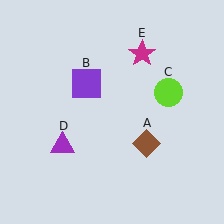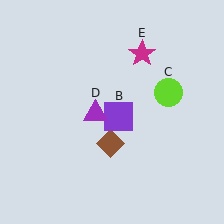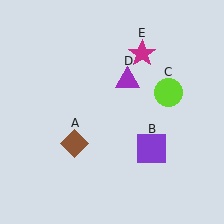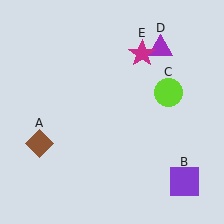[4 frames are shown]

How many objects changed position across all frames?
3 objects changed position: brown diamond (object A), purple square (object B), purple triangle (object D).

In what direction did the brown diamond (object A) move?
The brown diamond (object A) moved left.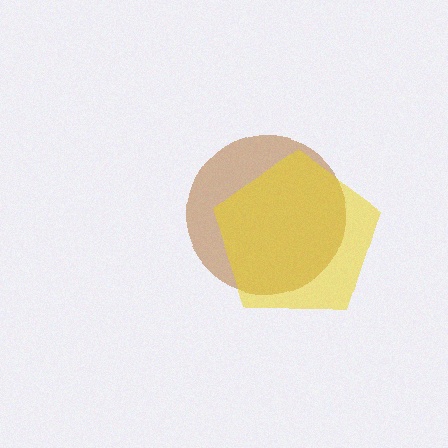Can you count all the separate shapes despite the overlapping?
Yes, there are 2 separate shapes.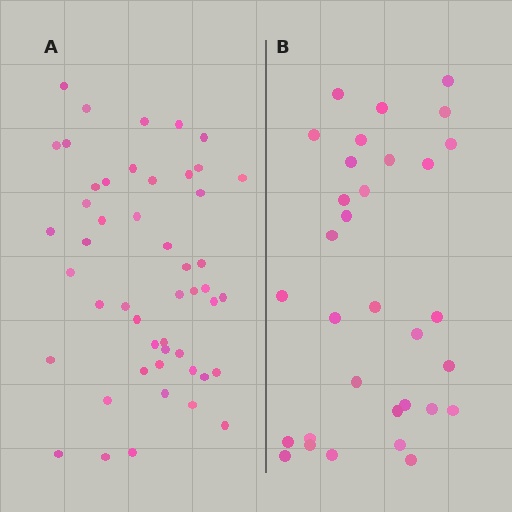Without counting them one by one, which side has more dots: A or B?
Region A (the left region) has more dots.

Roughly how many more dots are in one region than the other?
Region A has approximately 15 more dots than region B.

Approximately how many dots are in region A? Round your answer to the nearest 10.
About 50 dots. (The exact count is 49, which rounds to 50.)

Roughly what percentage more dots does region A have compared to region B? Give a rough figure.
About 55% more.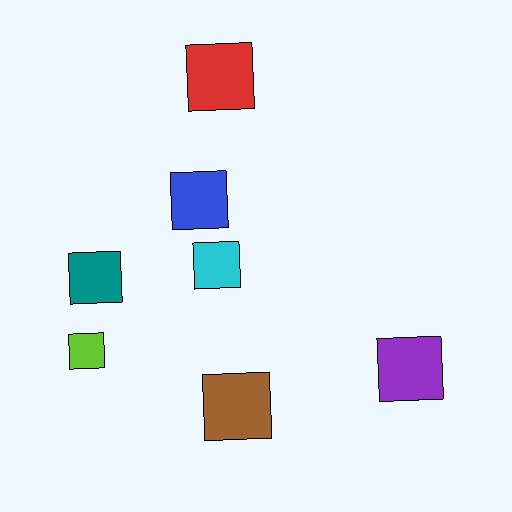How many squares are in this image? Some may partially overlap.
There are 7 squares.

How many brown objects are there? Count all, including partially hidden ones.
There is 1 brown object.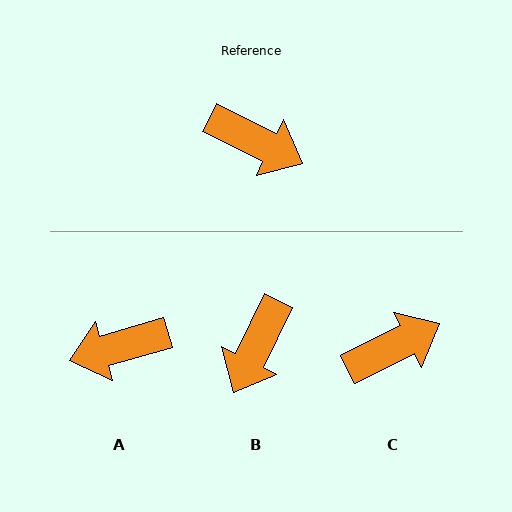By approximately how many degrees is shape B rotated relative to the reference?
Approximately 90 degrees clockwise.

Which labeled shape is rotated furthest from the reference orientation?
A, about 137 degrees away.